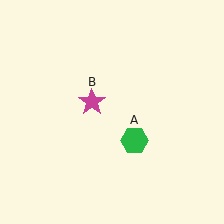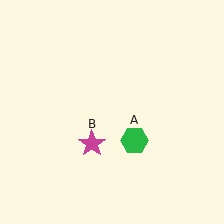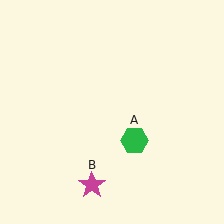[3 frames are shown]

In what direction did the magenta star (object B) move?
The magenta star (object B) moved down.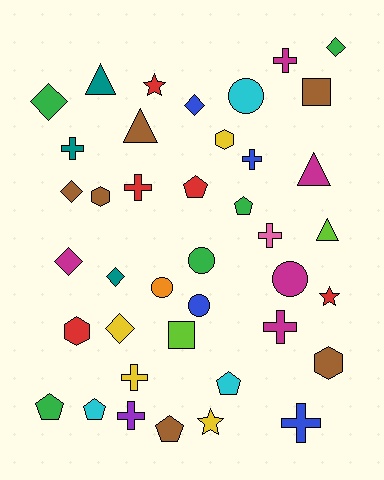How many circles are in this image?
There are 5 circles.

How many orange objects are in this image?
There is 1 orange object.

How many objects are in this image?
There are 40 objects.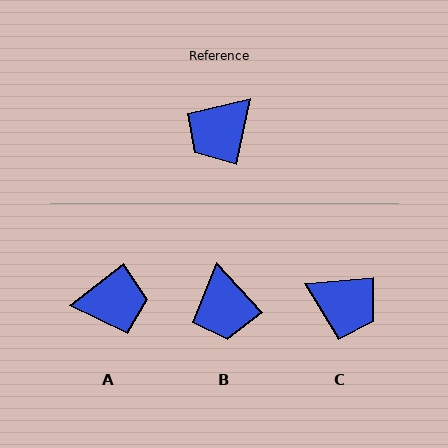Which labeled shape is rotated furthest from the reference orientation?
A, about 140 degrees away.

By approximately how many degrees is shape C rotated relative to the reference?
Approximately 107 degrees counter-clockwise.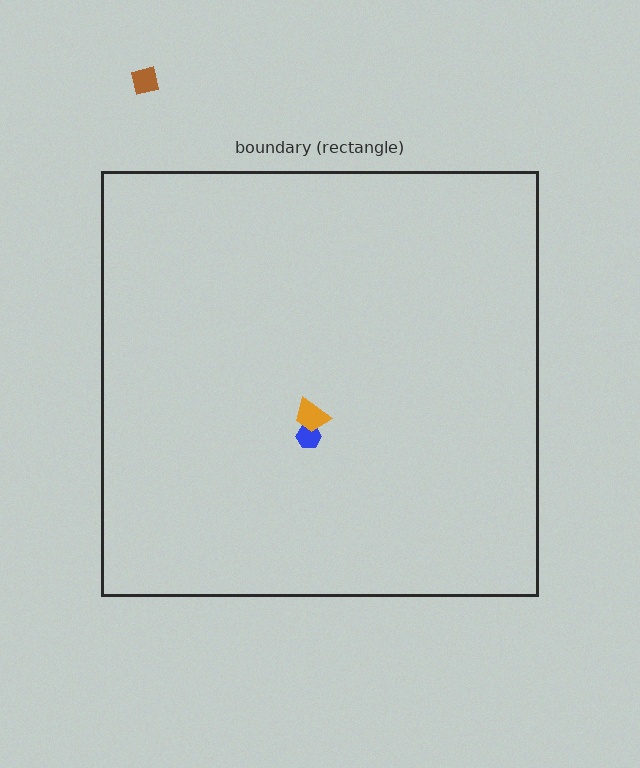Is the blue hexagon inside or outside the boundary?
Inside.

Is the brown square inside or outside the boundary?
Outside.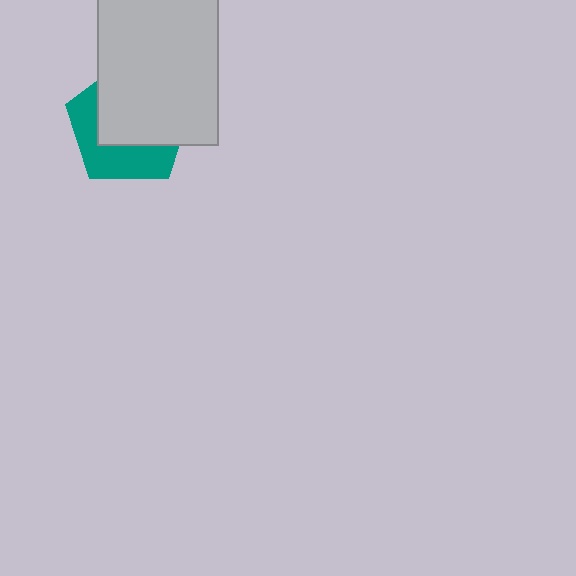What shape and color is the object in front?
The object in front is a light gray rectangle.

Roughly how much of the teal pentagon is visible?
A small part of it is visible (roughly 42%).